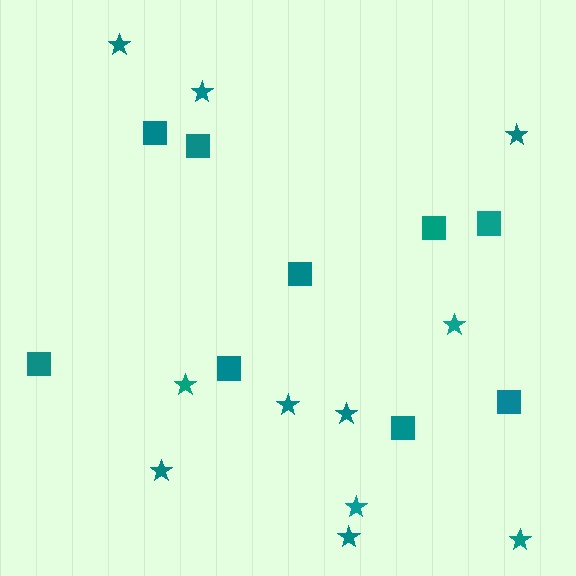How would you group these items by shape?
There are 2 groups: one group of stars (11) and one group of squares (9).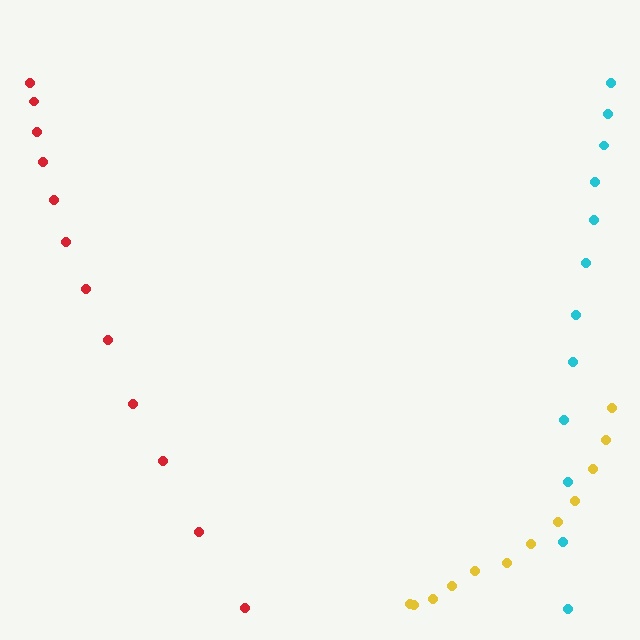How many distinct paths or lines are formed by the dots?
There are 3 distinct paths.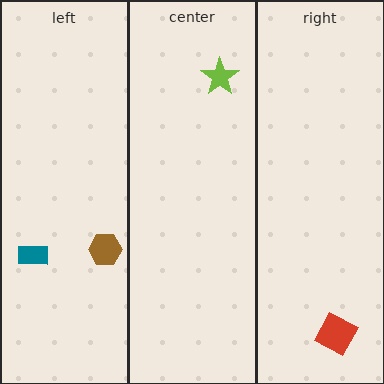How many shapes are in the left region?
2.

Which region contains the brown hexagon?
The left region.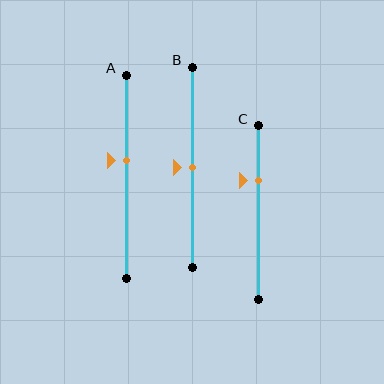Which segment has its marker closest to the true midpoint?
Segment B has its marker closest to the true midpoint.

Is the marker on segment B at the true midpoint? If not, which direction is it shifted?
Yes, the marker on segment B is at the true midpoint.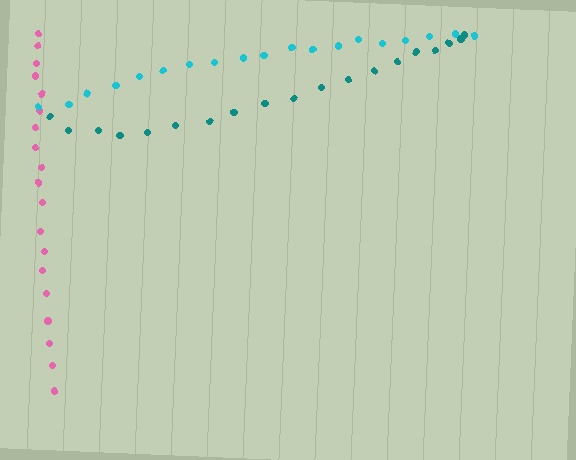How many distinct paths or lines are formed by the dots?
There are 3 distinct paths.